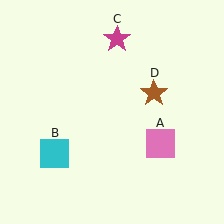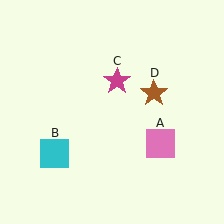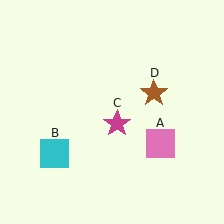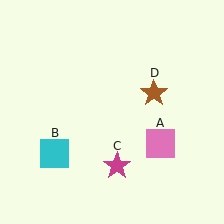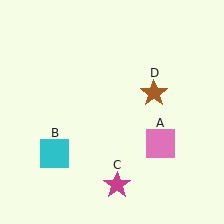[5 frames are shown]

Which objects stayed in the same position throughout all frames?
Pink square (object A) and cyan square (object B) and brown star (object D) remained stationary.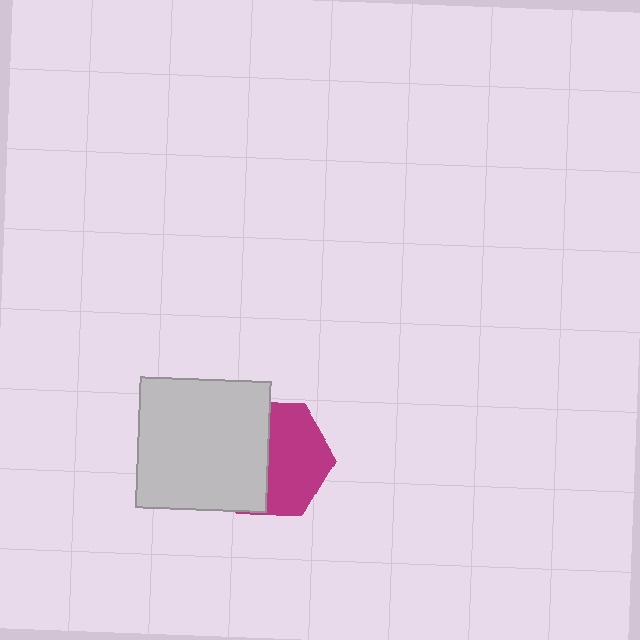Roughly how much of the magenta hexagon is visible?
About half of it is visible (roughly 53%).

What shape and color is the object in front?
The object in front is a light gray square.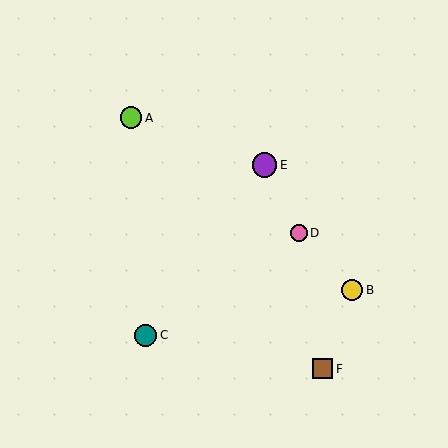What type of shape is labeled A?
Shape A is a lime circle.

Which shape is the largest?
The purple circle (labeled E) is the largest.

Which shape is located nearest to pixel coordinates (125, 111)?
The lime circle (labeled A) at (131, 118) is nearest to that location.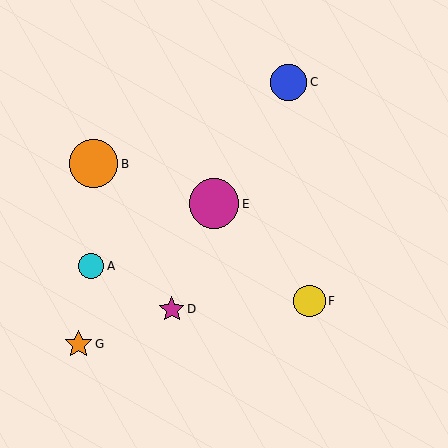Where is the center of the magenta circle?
The center of the magenta circle is at (214, 204).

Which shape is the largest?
The magenta circle (labeled E) is the largest.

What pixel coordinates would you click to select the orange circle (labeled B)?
Click at (94, 164) to select the orange circle B.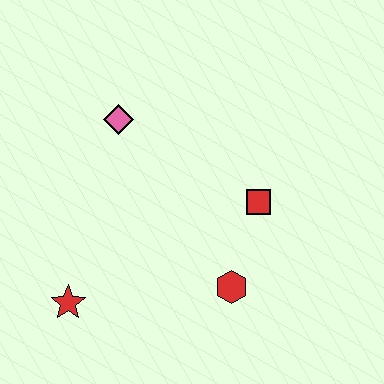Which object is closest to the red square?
The red hexagon is closest to the red square.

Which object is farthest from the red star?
The red square is farthest from the red star.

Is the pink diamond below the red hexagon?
No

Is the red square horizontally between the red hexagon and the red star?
No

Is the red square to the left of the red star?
No